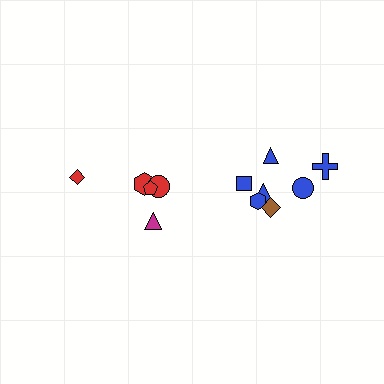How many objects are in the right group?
There are 7 objects.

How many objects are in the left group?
There are 5 objects.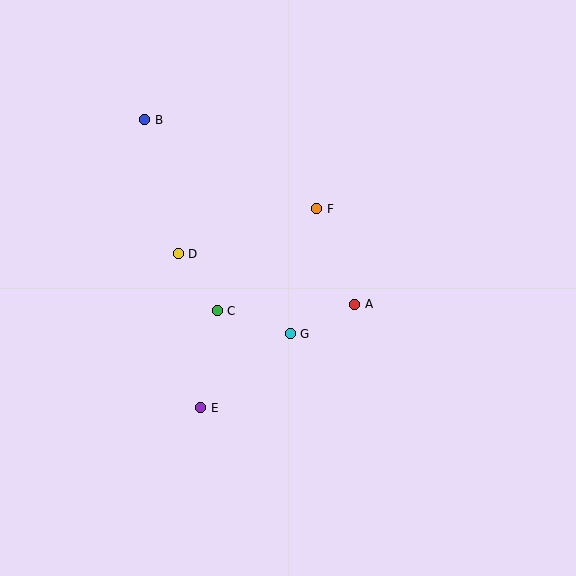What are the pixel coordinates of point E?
Point E is at (201, 408).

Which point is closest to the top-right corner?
Point F is closest to the top-right corner.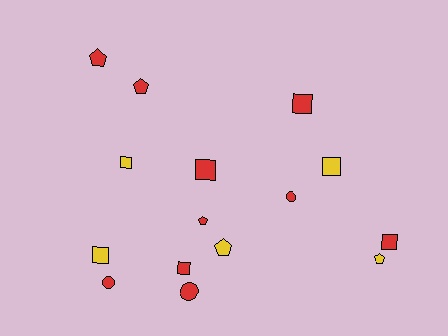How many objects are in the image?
There are 15 objects.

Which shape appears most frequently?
Square, with 7 objects.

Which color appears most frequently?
Red, with 10 objects.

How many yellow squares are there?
There are 3 yellow squares.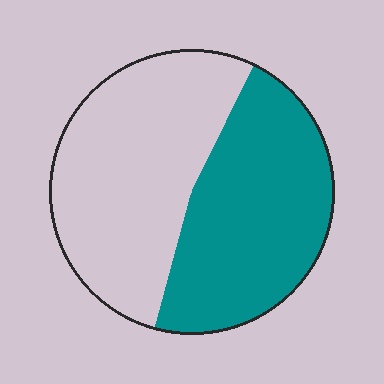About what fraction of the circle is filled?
About one half (1/2).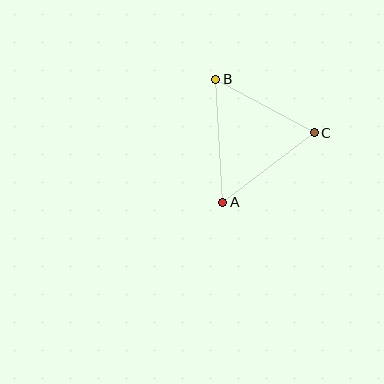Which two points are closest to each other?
Points B and C are closest to each other.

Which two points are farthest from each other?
Points A and B are farthest from each other.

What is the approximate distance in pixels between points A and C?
The distance between A and C is approximately 115 pixels.